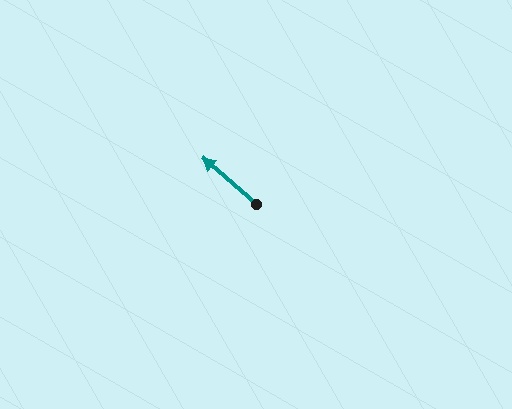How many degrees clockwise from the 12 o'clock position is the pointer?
Approximately 311 degrees.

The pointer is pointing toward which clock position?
Roughly 10 o'clock.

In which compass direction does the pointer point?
Northwest.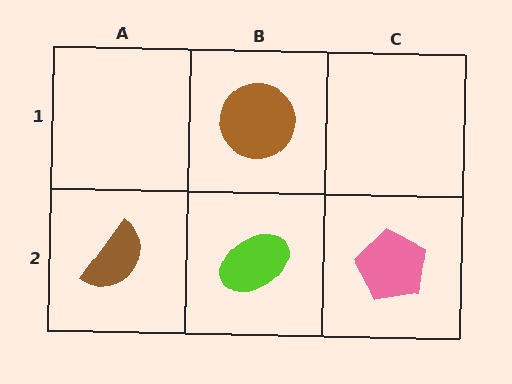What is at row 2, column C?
A pink pentagon.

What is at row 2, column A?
A brown semicircle.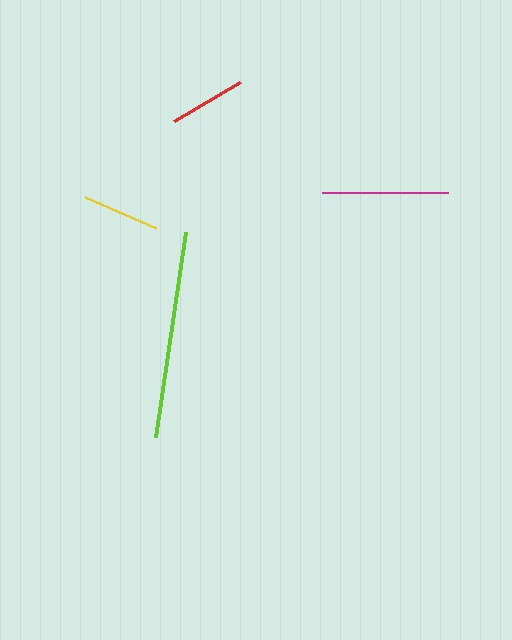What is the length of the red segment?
The red segment is approximately 77 pixels long.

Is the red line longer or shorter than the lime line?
The lime line is longer than the red line.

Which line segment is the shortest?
The red line is the shortest at approximately 77 pixels.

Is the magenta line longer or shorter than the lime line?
The lime line is longer than the magenta line.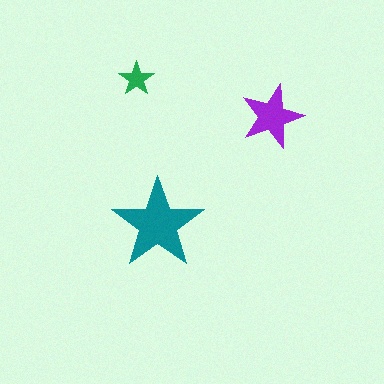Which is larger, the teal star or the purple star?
The teal one.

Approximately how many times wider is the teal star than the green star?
About 2.5 times wider.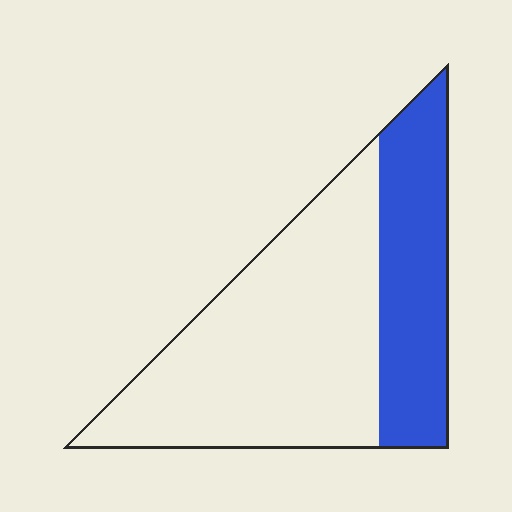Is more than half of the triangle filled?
No.